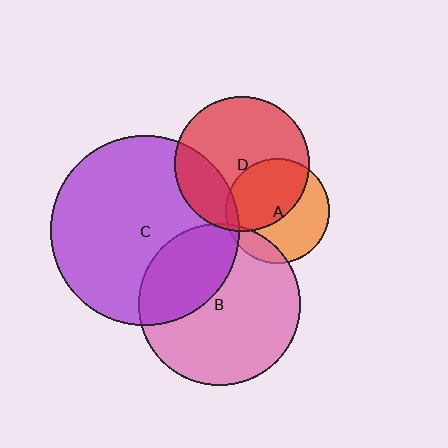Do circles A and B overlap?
Yes.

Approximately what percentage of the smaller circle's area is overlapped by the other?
Approximately 15%.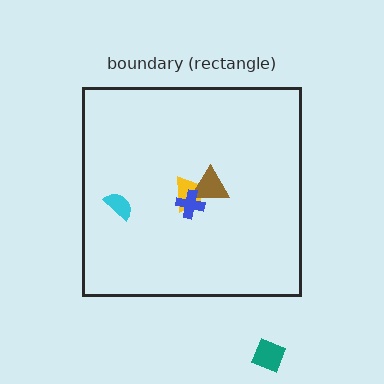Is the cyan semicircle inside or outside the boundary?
Inside.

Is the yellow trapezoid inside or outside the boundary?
Inside.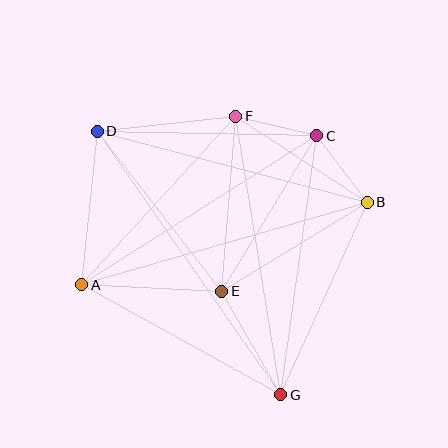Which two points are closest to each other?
Points B and C are closest to each other.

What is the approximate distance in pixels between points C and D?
The distance between C and D is approximately 220 pixels.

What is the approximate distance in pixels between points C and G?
The distance between C and G is approximately 262 pixels.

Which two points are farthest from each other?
Points D and G are farthest from each other.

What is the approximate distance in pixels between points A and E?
The distance between A and E is approximately 140 pixels.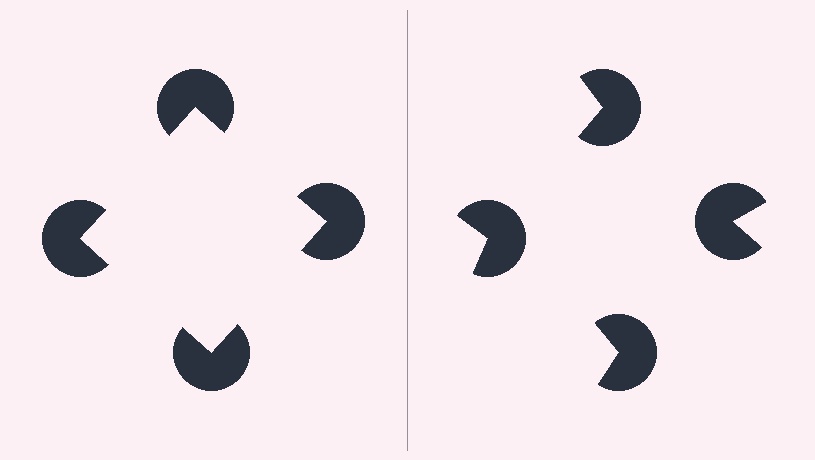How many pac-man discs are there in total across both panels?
8 — 4 on each side.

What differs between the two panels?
The pac-man discs are positioned identically on both sides; only the wedge orientations differ. On the left they align to a square; on the right they are misaligned.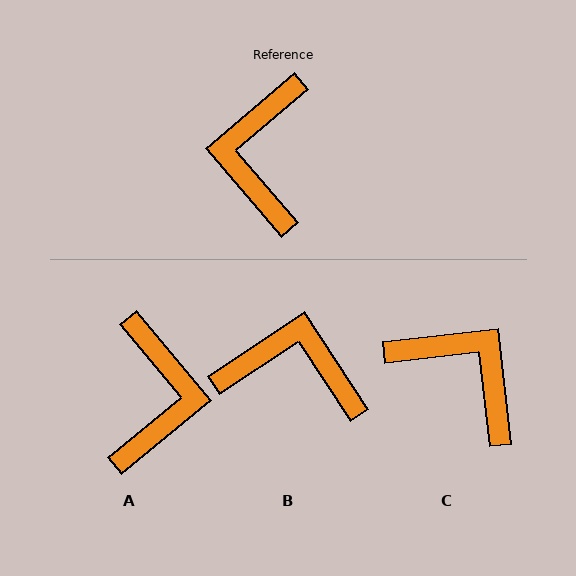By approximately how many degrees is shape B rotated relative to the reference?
Approximately 97 degrees clockwise.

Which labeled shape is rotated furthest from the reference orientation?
A, about 179 degrees away.